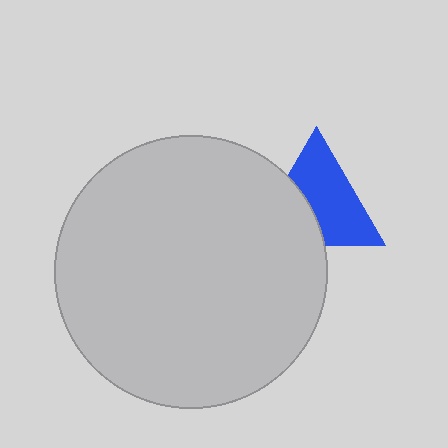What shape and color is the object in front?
The object in front is a light gray circle.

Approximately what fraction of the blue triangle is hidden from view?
Roughly 37% of the blue triangle is hidden behind the light gray circle.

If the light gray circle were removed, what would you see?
You would see the complete blue triangle.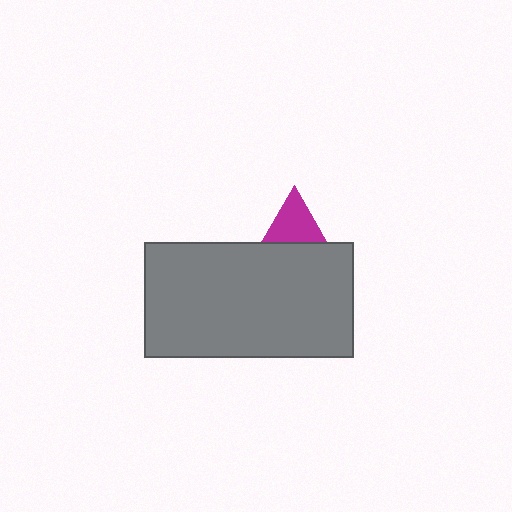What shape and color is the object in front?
The object in front is a gray rectangle.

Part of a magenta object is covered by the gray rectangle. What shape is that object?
It is a triangle.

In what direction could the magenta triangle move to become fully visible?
The magenta triangle could move up. That would shift it out from behind the gray rectangle entirely.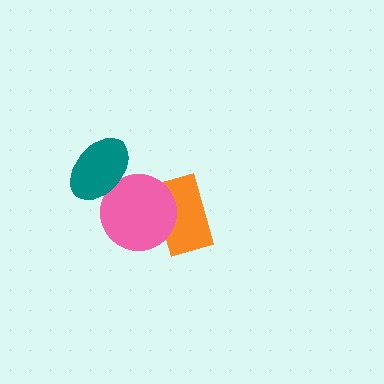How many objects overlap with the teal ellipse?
1 object overlaps with the teal ellipse.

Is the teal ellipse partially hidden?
No, no other shape covers it.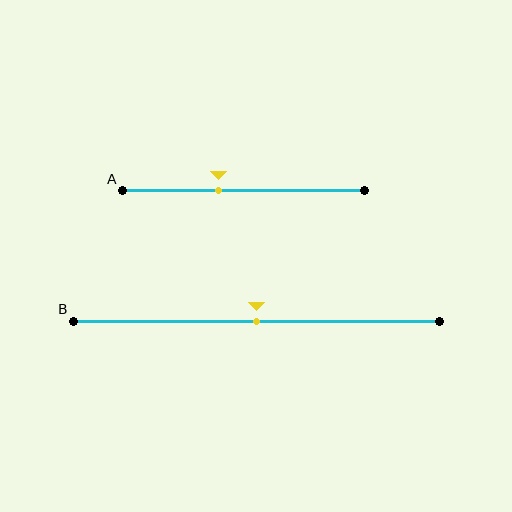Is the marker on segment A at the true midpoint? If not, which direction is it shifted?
No, the marker on segment A is shifted to the left by about 10% of the segment length.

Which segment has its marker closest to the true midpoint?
Segment B has its marker closest to the true midpoint.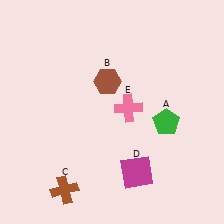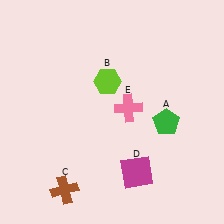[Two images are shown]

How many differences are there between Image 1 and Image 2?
There is 1 difference between the two images.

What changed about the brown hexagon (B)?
In Image 1, B is brown. In Image 2, it changed to lime.